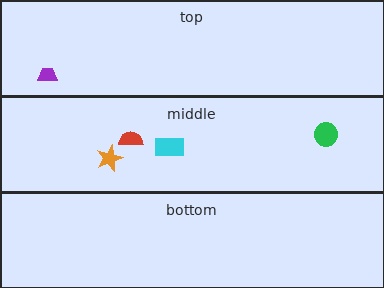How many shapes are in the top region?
1.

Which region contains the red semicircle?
The middle region.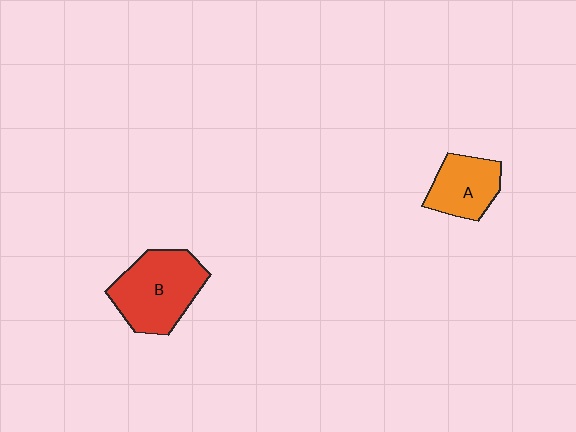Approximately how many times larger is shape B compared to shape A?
Approximately 1.6 times.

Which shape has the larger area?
Shape B (red).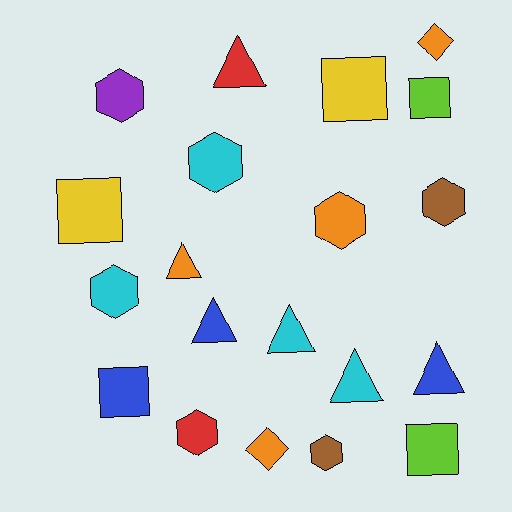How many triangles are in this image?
There are 6 triangles.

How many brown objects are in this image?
There are 2 brown objects.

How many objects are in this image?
There are 20 objects.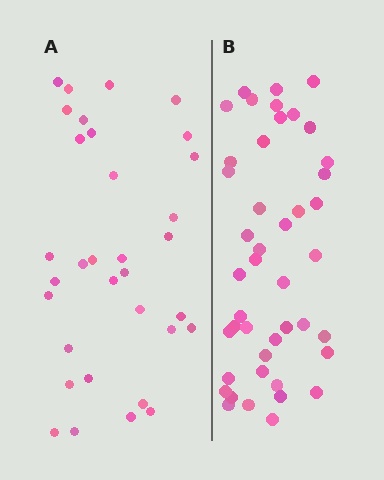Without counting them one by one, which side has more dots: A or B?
Region B (the right region) has more dots.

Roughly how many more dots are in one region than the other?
Region B has roughly 12 or so more dots than region A.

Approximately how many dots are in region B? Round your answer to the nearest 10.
About 40 dots. (The exact count is 44, which rounds to 40.)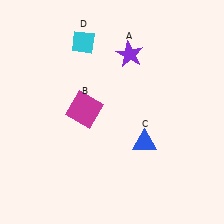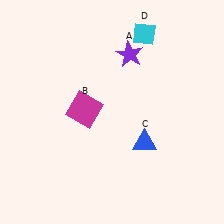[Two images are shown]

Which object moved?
The cyan diamond (D) moved right.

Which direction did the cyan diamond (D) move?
The cyan diamond (D) moved right.